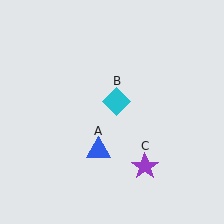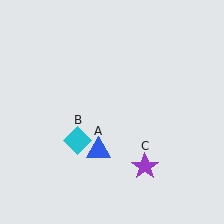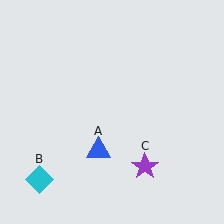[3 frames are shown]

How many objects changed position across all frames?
1 object changed position: cyan diamond (object B).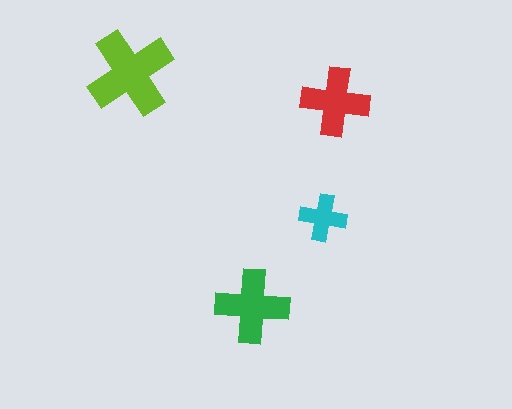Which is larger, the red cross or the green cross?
The green one.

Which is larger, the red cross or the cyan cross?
The red one.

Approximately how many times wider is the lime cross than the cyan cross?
About 2 times wider.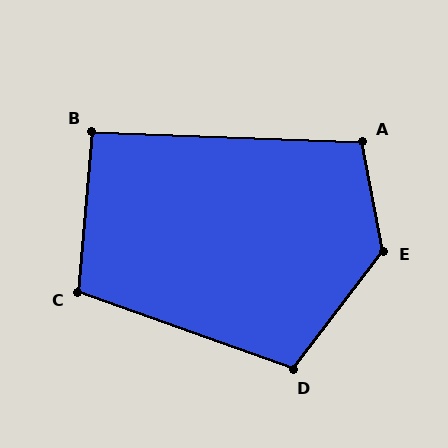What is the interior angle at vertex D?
Approximately 107 degrees (obtuse).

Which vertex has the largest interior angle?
E, at approximately 132 degrees.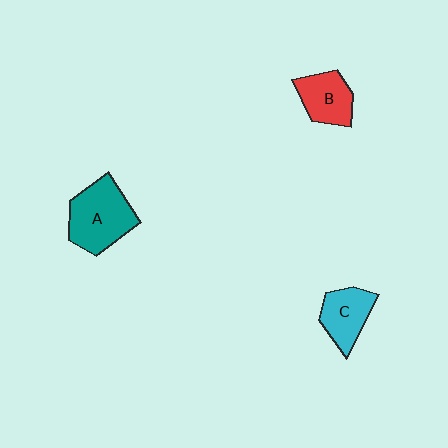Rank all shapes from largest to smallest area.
From largest to smallest: A (teal), C (cyan), B (red).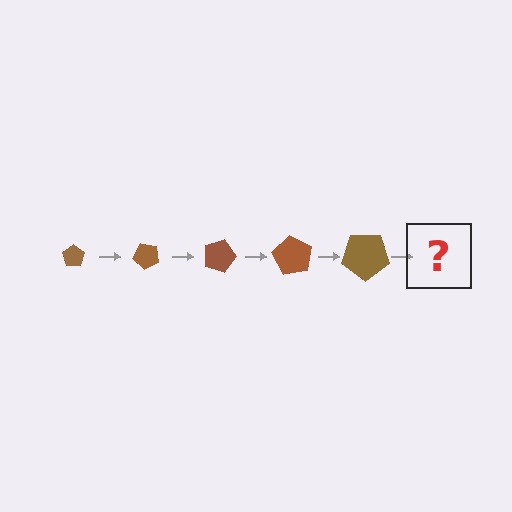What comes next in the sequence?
The next element should be a pentagon, larger than the previous one and rotated 225 degrees from the start.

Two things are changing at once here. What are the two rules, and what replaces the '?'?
The two rules are that the pentagon grows larger each step and it rotates 45 degrees each step. The '?' should be a pentagon, larger than the previous one and rotated 225 degrees from the start.